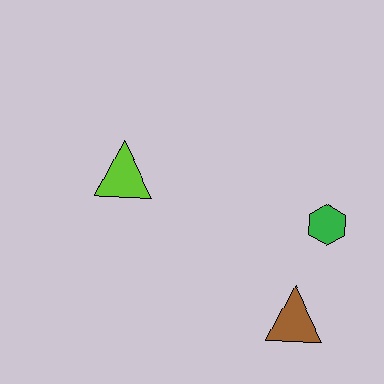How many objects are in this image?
There are 3 objects.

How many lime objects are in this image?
There is 1 lime object.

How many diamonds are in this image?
There are no diamonds.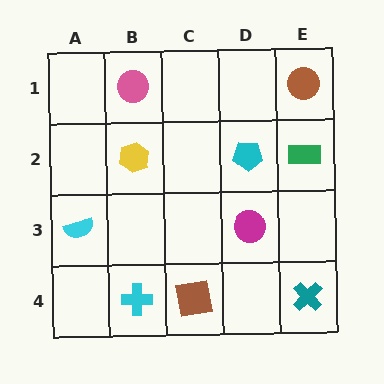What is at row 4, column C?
A brown square.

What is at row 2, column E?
A green rectangle.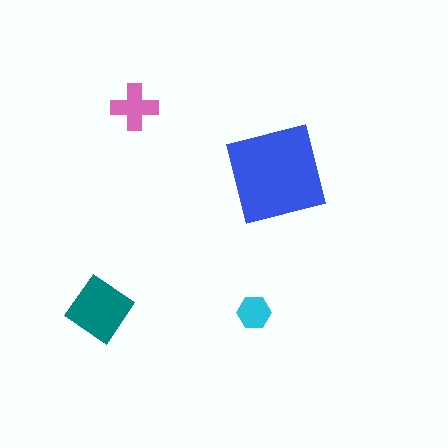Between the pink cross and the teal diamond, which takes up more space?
The teal diamond.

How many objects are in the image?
There are 4 objects in the image.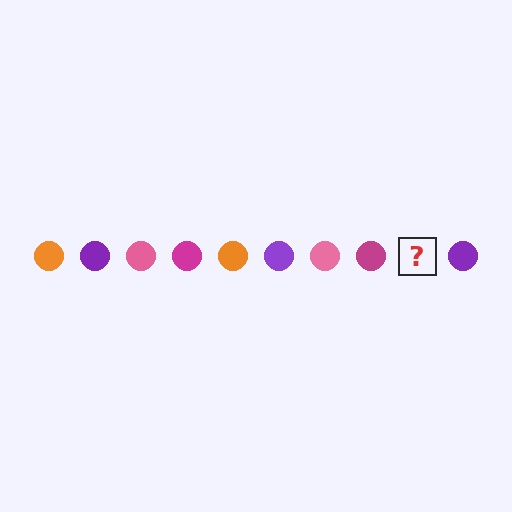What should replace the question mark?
The question mark should be replaced with an orange circle.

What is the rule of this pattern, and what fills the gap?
The rule is that the pattern cycles through orange, purple, pink, magenta circles. The gap should be filled with an orange circle.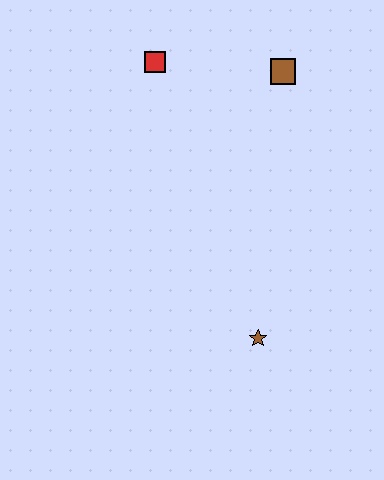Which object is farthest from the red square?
The brown star is farthest from the red square.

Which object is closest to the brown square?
The red square is closest to the brown square.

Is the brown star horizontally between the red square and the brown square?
Yes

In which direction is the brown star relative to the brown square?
The brown star is below the brown square.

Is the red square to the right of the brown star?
No